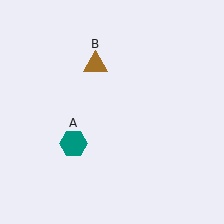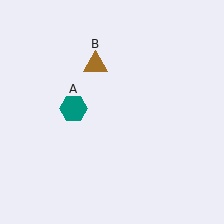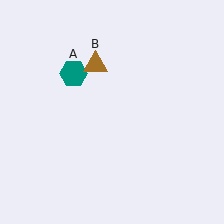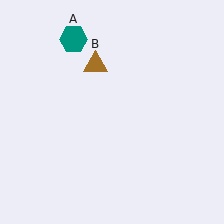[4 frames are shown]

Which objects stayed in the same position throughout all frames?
Brown triangle (object B) remained stationary.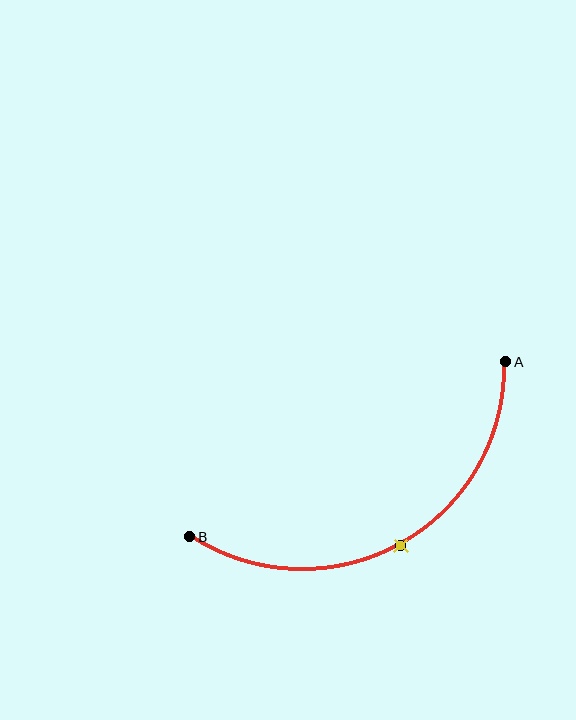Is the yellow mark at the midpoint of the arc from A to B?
Yes. The yellow mark lies on the arc at equal arc-length from both A and B — it is the arc midpoint.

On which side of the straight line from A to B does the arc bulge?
The arc bulges below the straight line connecting A and B.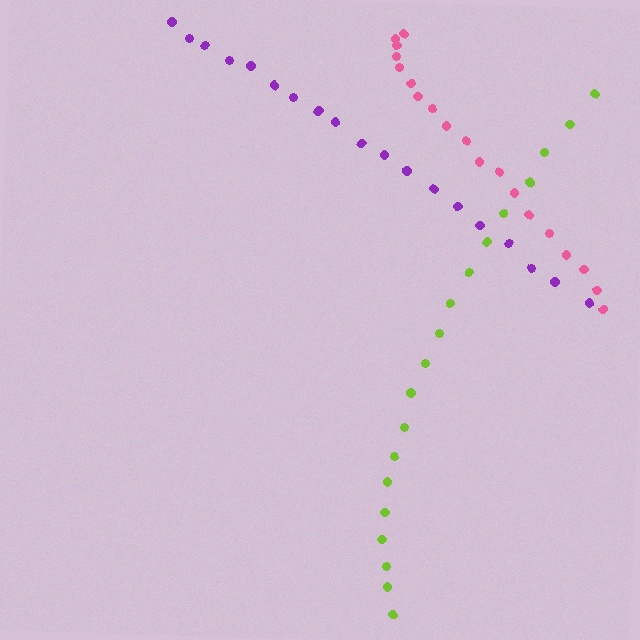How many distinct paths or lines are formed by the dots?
There are 3 distinct paths.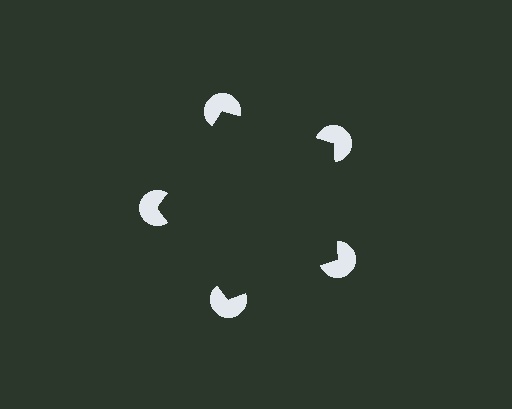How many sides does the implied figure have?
5 sides.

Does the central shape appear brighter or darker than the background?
It typically appears slightly darker than the background, even though no actual brightness change is drawn.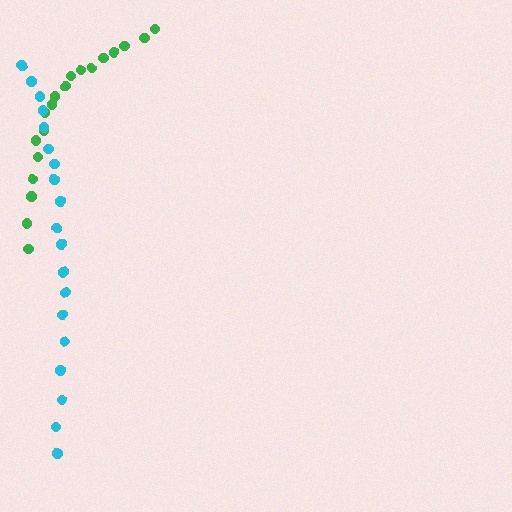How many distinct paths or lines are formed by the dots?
There are 2 distinct paths.